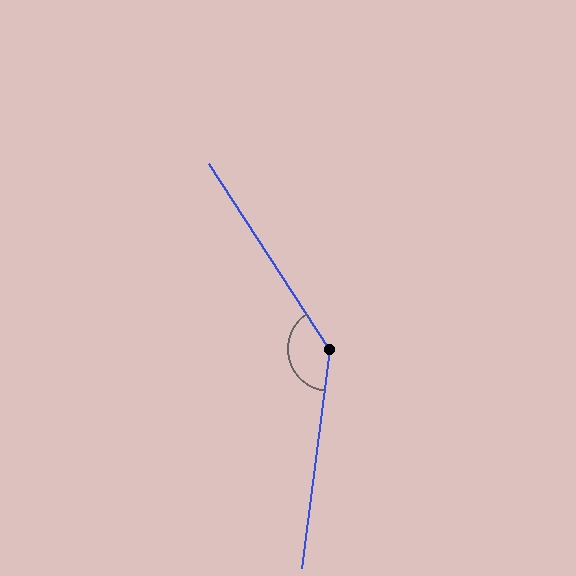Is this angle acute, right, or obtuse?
It is obtuse.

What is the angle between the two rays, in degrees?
Approximately 140 degrees.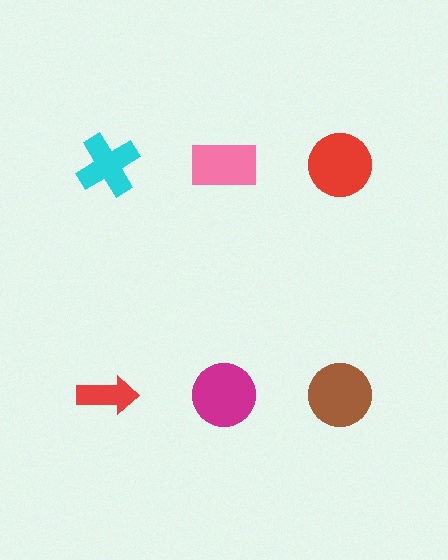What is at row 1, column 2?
A pink rectangle.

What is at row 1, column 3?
A red circle.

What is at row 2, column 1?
A red arrow.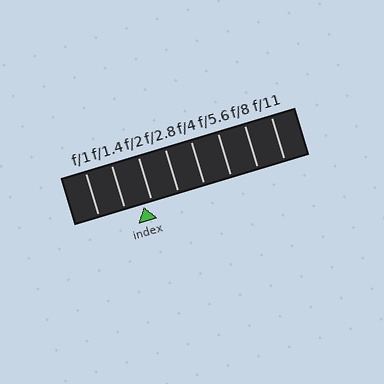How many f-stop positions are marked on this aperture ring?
There are 8 f-stop positions marked.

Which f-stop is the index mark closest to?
The index mark is closest to f/2.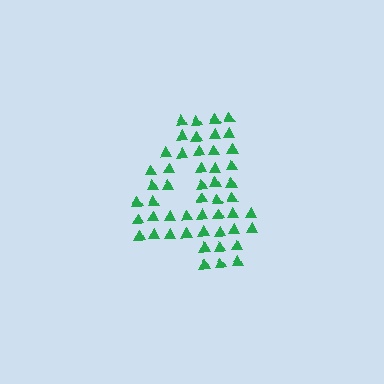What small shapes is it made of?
It is made of small triangles.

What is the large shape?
The large shape is the digit 4.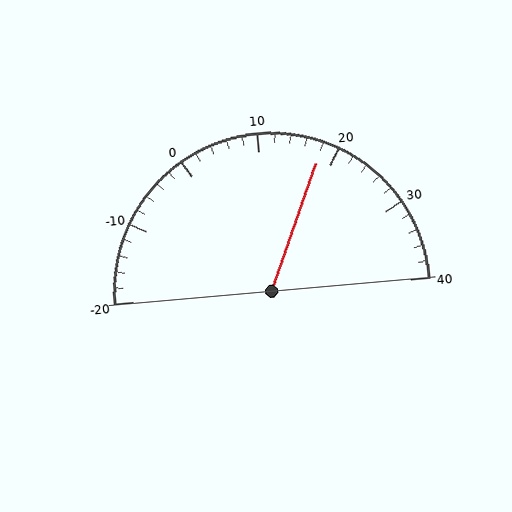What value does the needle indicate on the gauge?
The needle indicates approximately 18.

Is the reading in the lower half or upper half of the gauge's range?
The reading is in the upper half of the range (-20 to 40).